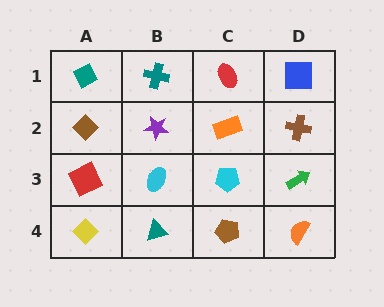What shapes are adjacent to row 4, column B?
A cyan ellipse (row 3, column B), a yellow diamond (row 4, column A), a brown pentagon (row 4, column C).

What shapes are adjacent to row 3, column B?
A purple star (row 2, column B), a teal triangle (row 4, column B), a red square (row 3, column A), a cyan pentagon (row 3, column C).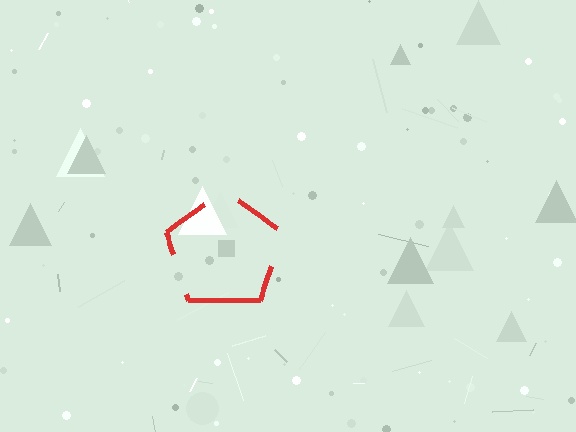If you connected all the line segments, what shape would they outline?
They would outline a pentagon.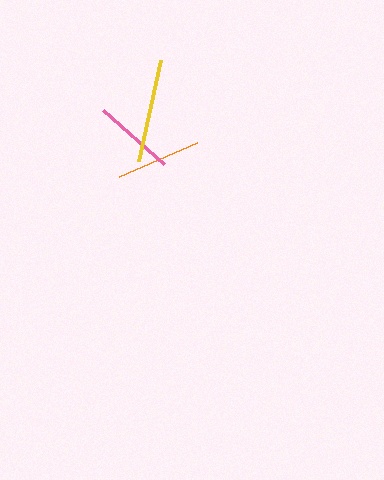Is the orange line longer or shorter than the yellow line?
The yellow line is longer than the orange line.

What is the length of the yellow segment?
The yellow segment is approximately 103 pixels long.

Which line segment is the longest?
The yellow line is the longest at approximately 103 pixels.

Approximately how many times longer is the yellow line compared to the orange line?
The yellow line is approximately 1.2 times the length of the orange line.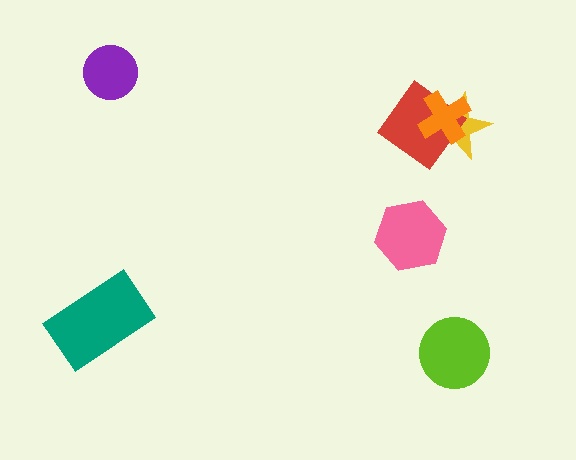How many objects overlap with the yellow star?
2 objects overlap with the yellow star.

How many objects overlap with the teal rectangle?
0 objects overlap with the teal rectangle.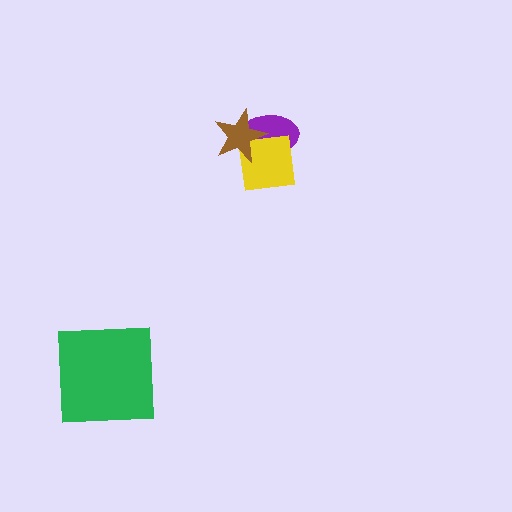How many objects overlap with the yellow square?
2 objects overlap with the yellow square.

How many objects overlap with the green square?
0 objects overlap with the green square.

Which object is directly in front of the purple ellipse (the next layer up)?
The yellow square is directly in front of the purple ellipse.